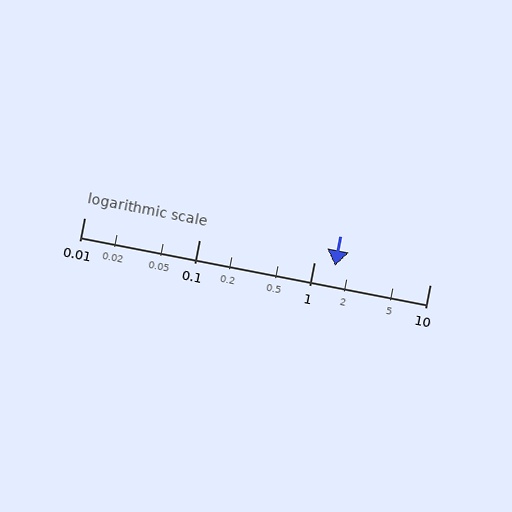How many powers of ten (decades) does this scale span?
The scale spans 3 decades, from 0.01 to 10.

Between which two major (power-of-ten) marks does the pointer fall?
The pointer is between 1 and 10.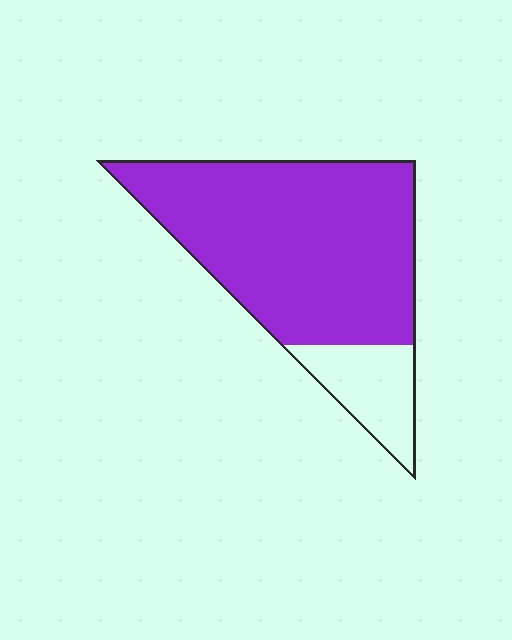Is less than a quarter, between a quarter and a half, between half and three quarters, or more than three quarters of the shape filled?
More than three quarters.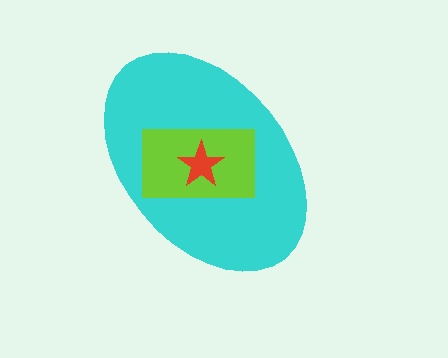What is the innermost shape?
The red star.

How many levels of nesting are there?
3.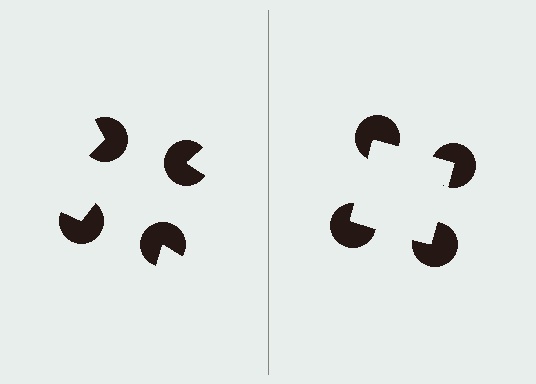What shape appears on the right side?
An illusory square.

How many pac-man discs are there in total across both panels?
8 — 4 on each side.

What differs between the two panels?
The pac-man discs are positioned identically on both sides; only the wedge orientations differ. On the right they align to a square; on the left they are misaligned.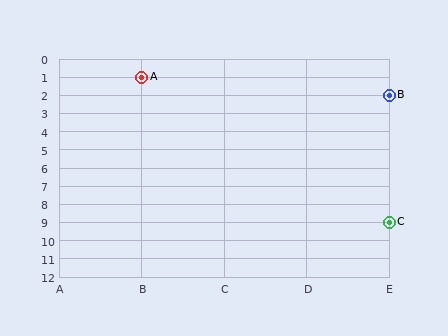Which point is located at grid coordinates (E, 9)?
Point C is at (E, 9).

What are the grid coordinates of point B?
Point B is at grid coordinates (E, 2).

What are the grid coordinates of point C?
Point C is at grid coordinates (E, 9).